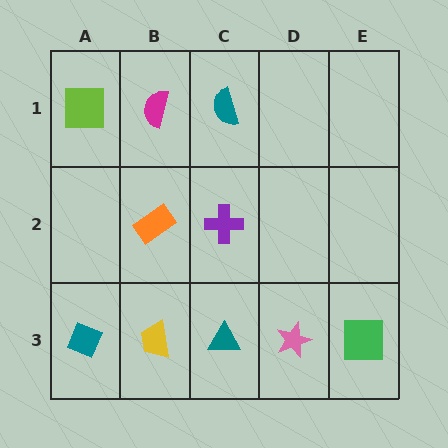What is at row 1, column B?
A magenta semicircle.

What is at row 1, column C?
A teal semicircle.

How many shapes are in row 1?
3 shapes.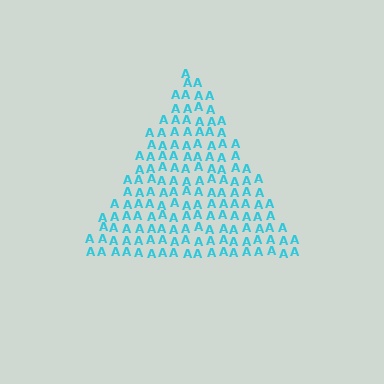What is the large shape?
The large shape is a triangle.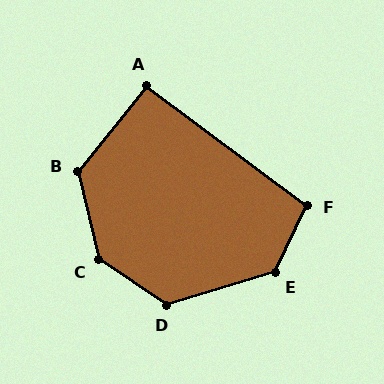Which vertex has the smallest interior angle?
A, at approximately 92 degrees.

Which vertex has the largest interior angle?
C, at approximately 136 degrees.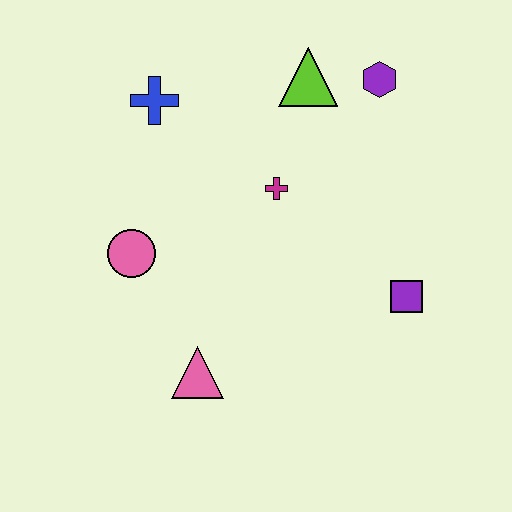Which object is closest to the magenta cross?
The lime triangle is closest to the magenta cross.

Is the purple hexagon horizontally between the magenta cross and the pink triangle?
No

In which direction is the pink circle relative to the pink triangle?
The pink circle is above the pink triangle.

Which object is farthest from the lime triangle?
The pink triangle is farthest from the lime triangle.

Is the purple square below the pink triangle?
No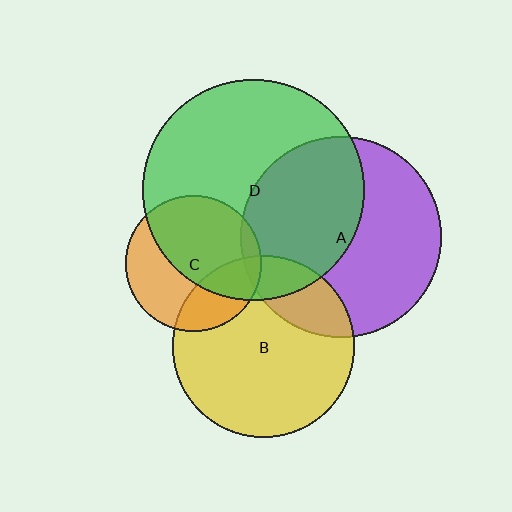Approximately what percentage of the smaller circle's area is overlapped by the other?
Approximately 20%.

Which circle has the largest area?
Circle D (green).